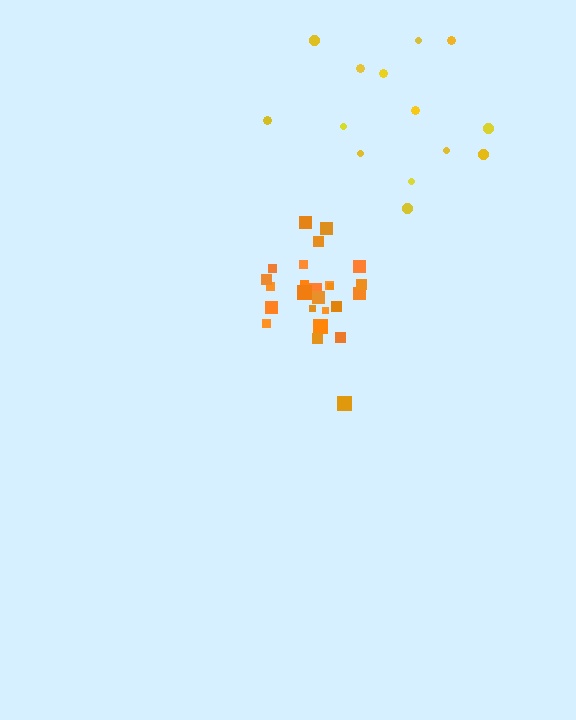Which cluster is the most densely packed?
Orange.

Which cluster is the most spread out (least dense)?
Yellow.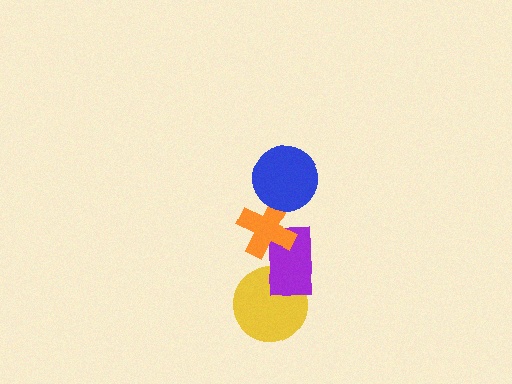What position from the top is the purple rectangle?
The purple rectangle is 3rd from the top.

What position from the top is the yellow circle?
The yellow circle is 4th from the top.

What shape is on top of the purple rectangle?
The orange cross is on top of the purple rectangle.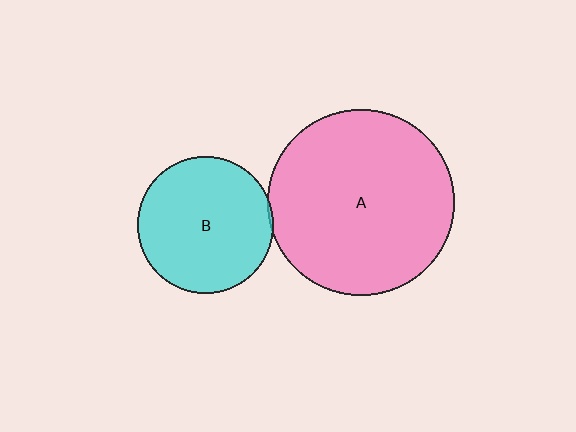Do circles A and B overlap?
Yes.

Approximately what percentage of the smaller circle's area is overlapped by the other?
Approximately 5%.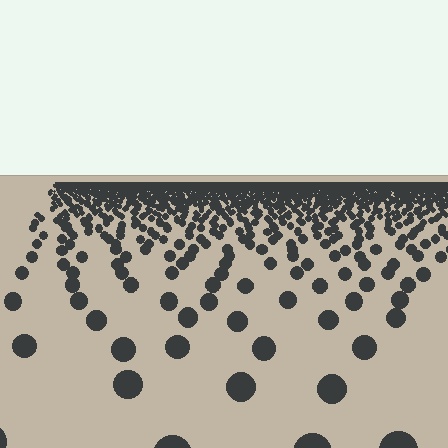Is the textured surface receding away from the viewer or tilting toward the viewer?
The surface is receding away from the viewer. Texture elements get smaller and denser toward the top.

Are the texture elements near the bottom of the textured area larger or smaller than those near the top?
Larger. Near the bottom, elements are closer to the viewer and appear at a bigger on-screen size.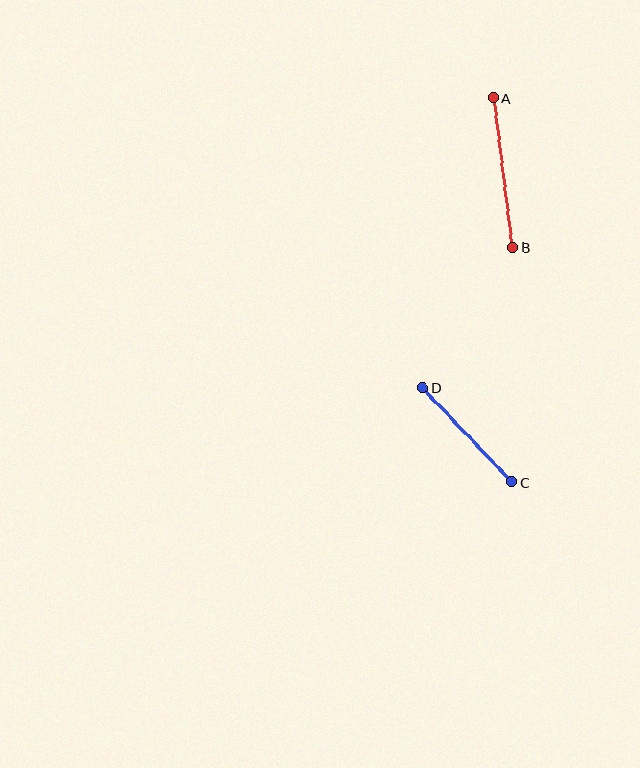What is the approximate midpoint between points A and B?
The midpoint is at approximately (503, 173) pixels.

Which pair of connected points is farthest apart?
Points A and B are farthest apart.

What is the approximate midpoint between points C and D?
The midpoint is at approximately (467, 435) pixels.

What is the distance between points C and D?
The distance is approximately 130 pixels.